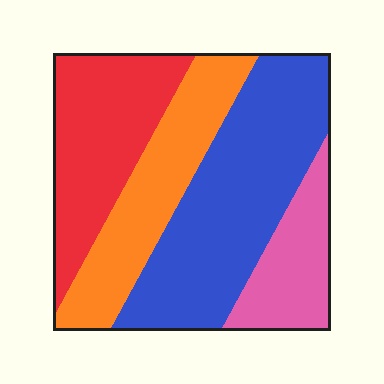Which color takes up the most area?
Blue, at roughly 40%.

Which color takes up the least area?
Pink, at roughly 15%.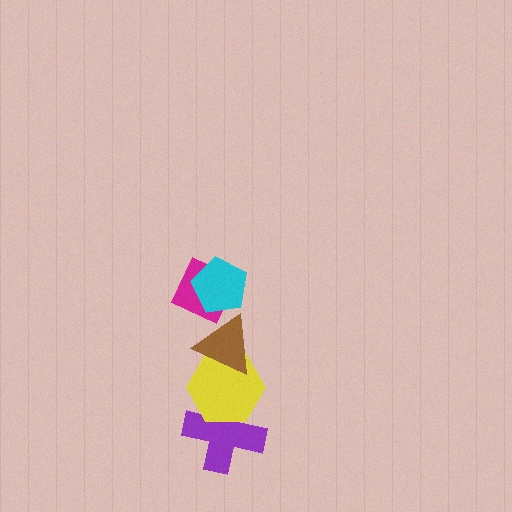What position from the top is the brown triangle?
The brown triangle is 3rd from the top.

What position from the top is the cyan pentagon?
The cyan pentagon is 1st from the top.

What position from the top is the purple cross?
The purple cross is 5th from the top.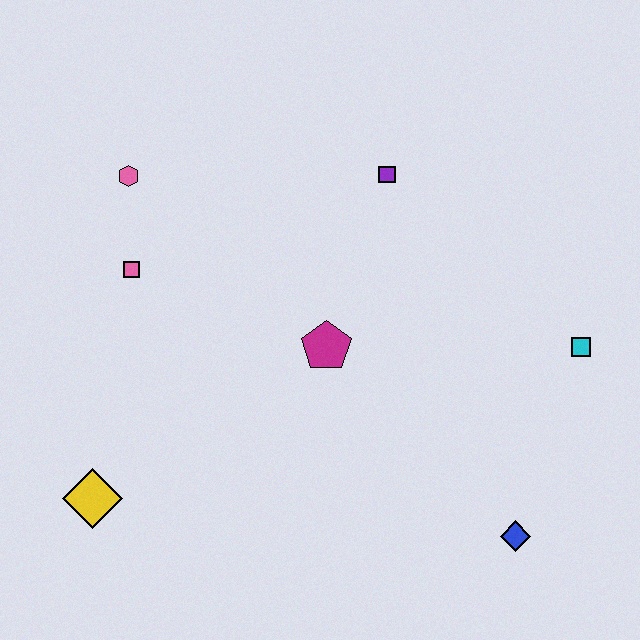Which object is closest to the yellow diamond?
The pink square is closest to the yellow diamond.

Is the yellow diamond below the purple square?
Yes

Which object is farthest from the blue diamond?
The pink hexagon is farthest from the blue diamond.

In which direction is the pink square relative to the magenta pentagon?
The pink square is to the left of the magenta pentagon.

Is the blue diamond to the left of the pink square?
No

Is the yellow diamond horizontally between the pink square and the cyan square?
No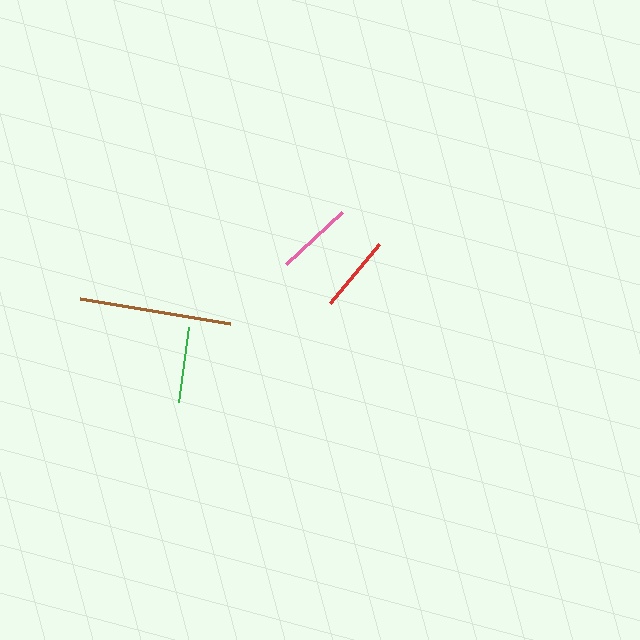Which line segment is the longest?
The brown line is the longest at approximately 152 pixels.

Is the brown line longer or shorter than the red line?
The brown line is longer than the red line.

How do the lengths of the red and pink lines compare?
The red and pink lines are approximately the same length.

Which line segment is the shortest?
The green line is the shortest at approximately 76 pixels.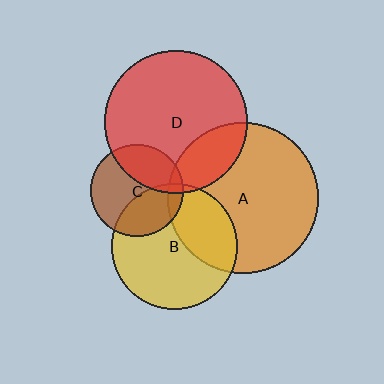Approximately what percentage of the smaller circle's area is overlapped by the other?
Approximately 35%.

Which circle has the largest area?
Circle A (orange).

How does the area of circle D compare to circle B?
Approximately 1.3 times.